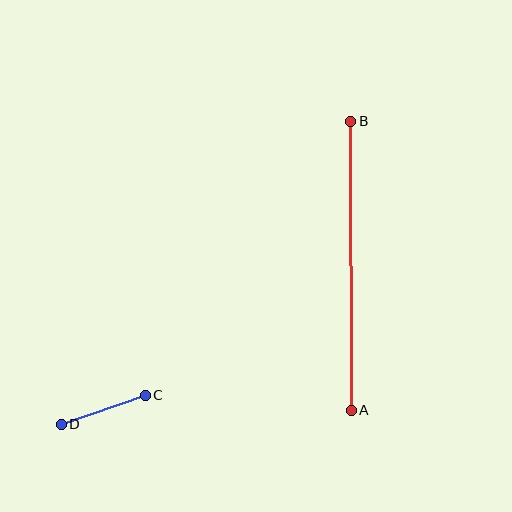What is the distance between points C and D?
The distance is approximately 89 pixels.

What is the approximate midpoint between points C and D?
The midpoint is at approximately (103, 410) pixels.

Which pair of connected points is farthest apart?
Points A and B are farthest apart.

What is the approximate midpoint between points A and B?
The midpoint is at approximately (351, 266) pixels.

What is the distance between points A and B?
The distance is approximately 289 pixels.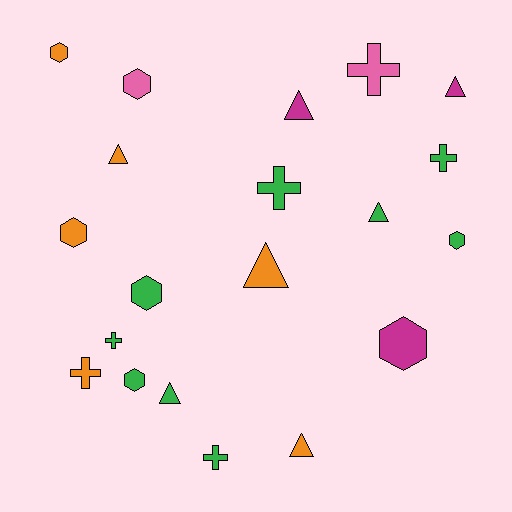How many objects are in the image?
There are 20 objects.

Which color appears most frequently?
Green, with 9 objects.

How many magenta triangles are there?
There are 2 magenta triangles.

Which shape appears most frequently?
Triangle, with 7 objects.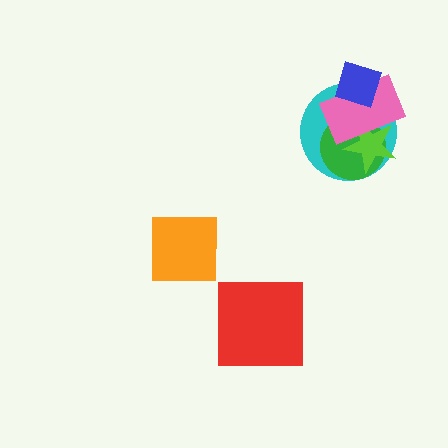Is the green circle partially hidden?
Yes, it is partially covered by another shape.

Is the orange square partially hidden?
No, no other shape covers it.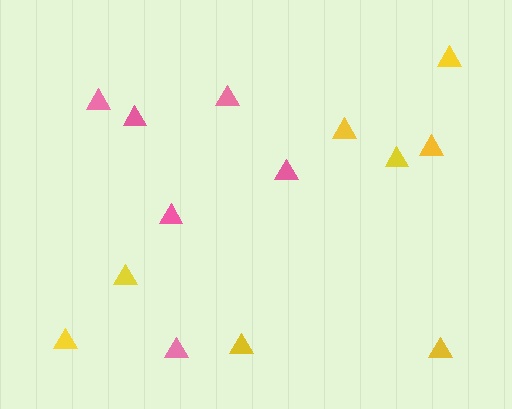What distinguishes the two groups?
There are 2 groups: one group of yellow triangles (8) and one group of pink triangles (6).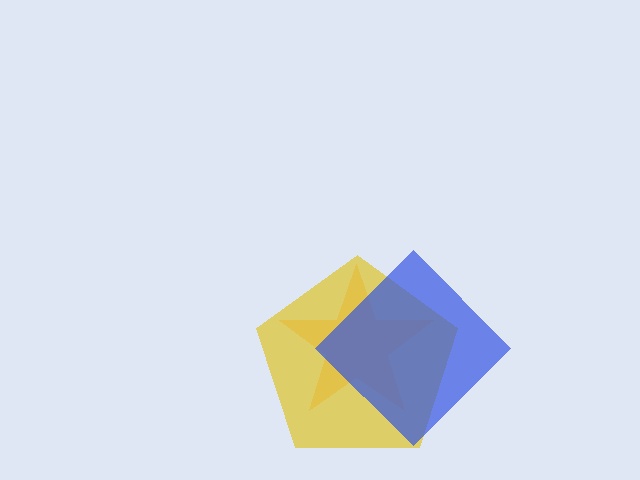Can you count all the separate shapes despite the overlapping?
Yes, there are 3 separate shapes.